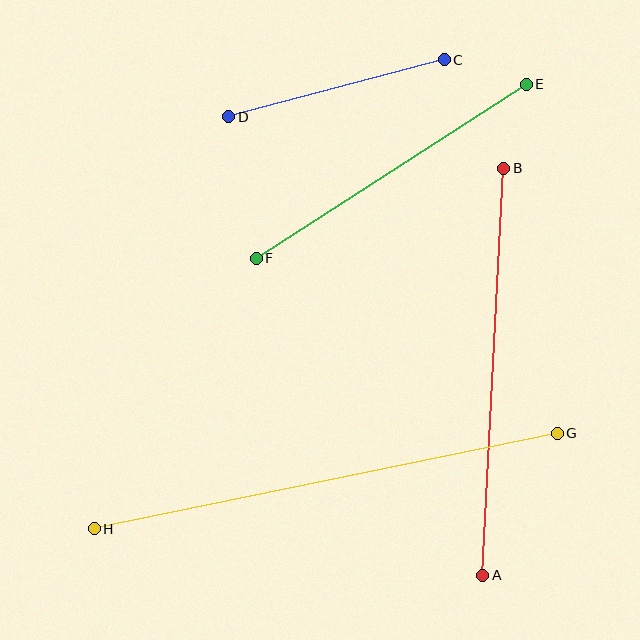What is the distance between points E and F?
The distance is approximately 321 pixels.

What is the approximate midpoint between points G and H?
The midpoint is at approximately (326, 481) pixels.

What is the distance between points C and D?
The distance is approximately 223 pixels.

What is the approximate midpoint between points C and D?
The midpoint is at approximately (337, 88) pixels.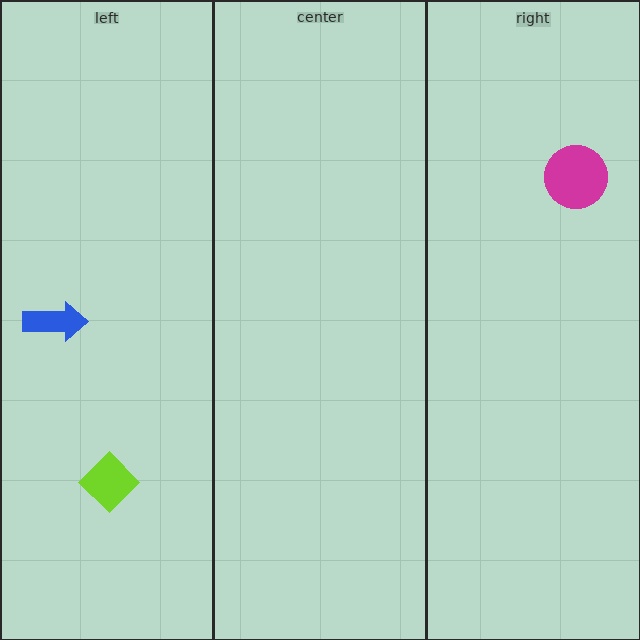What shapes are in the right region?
The magenta circle.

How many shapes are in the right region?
1.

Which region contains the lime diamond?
The left region.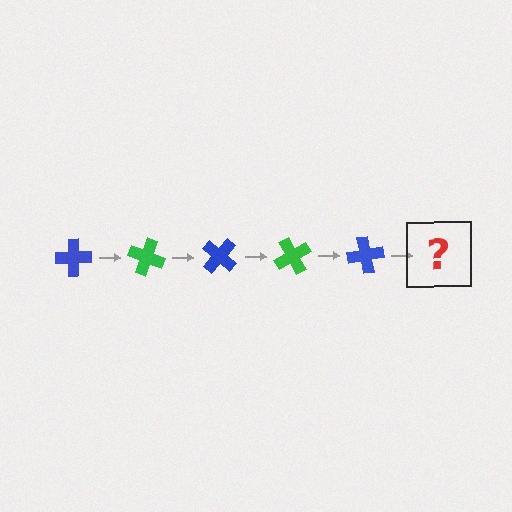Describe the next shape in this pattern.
It should be a green cross, rotated 100 degrees from the start.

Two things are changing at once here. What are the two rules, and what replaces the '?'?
The two rules are that it rotates 20 degrees each step and the color cycles through blue and green. The '?' should be a green cross, rotated 100 degrees from the start.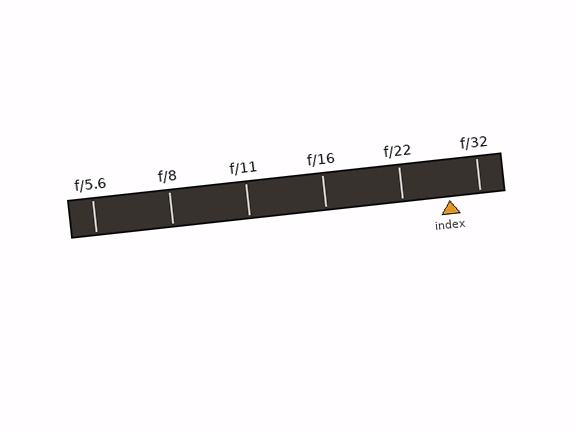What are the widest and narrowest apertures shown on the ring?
The widest aperture shown is f/5.6 and the narrowest is f/32.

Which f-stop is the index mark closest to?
The index mark is closest to f/32.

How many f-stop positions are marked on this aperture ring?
There are 6 f-stop positions marked.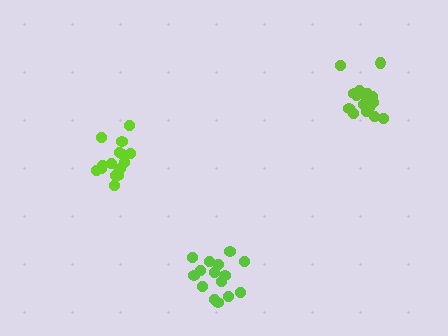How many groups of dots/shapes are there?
There are 3 groups.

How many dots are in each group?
Group 1: 15 dots, Group 2: 15 dots, Group 3: 18 dots (48 total).